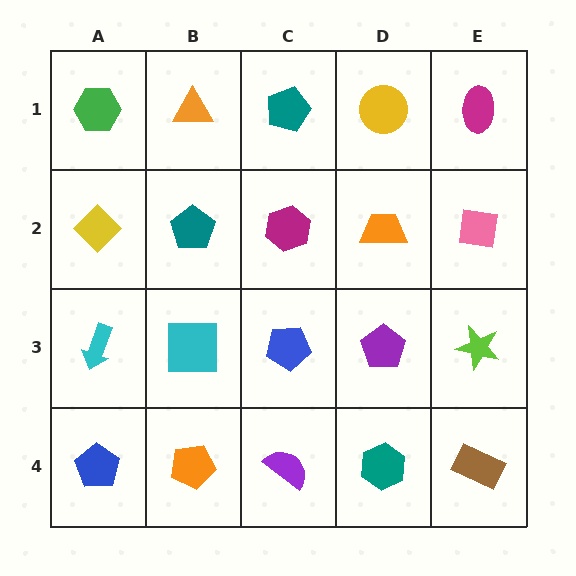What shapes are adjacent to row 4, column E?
A lime star (row 3, column E), a teal hexagon (row 4, column D).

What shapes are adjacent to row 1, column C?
A magenta hexagon (row 2, column C), an orange triangle (row 1, column B), a yellow circle (row 1, column D).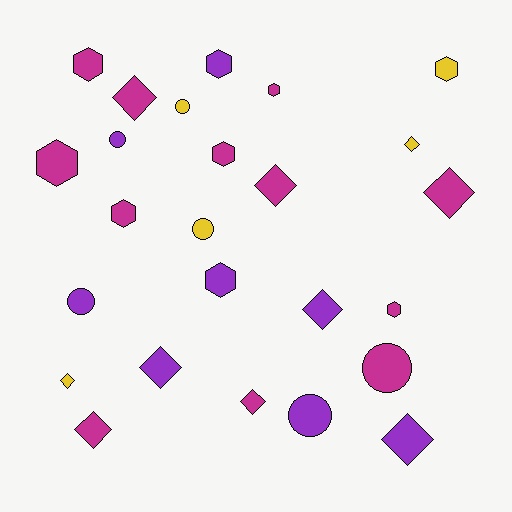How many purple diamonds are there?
There are 3 purple diamonds.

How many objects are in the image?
There are 25 objects.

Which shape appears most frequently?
Diamond, with 10 objects.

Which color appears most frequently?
Magenta, with 12 objects.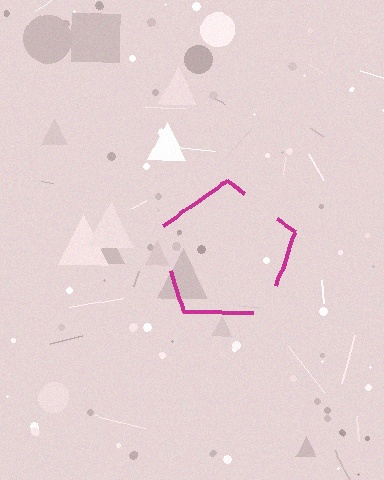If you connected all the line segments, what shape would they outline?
They would outline a pentagon.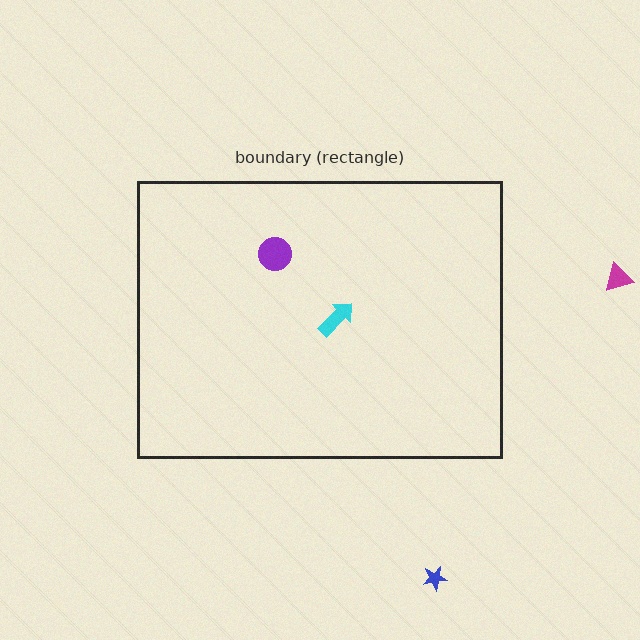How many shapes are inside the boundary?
2 inside, 2 outside.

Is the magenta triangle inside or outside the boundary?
Outside.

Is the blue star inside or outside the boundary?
Outside.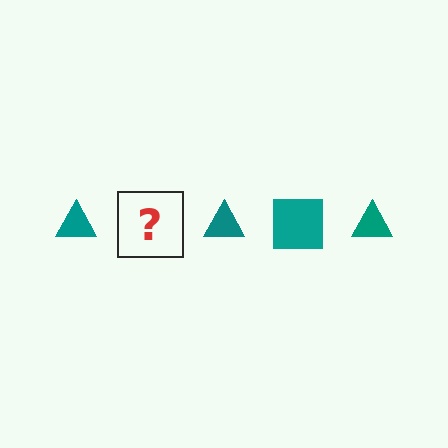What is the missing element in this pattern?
The missing element is a teal square.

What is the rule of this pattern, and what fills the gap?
The rule is that the pattern cycles through triangle, square shapes in teal. The gap should be filled with a teal square.